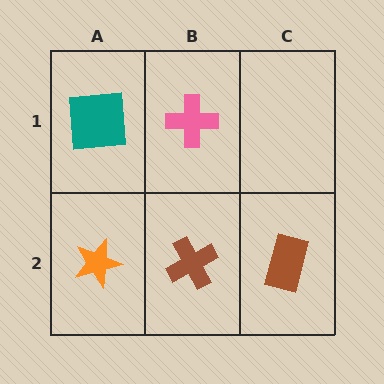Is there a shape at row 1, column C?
No, that cell is empty.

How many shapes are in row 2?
3 shapes.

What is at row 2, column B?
A brown cross.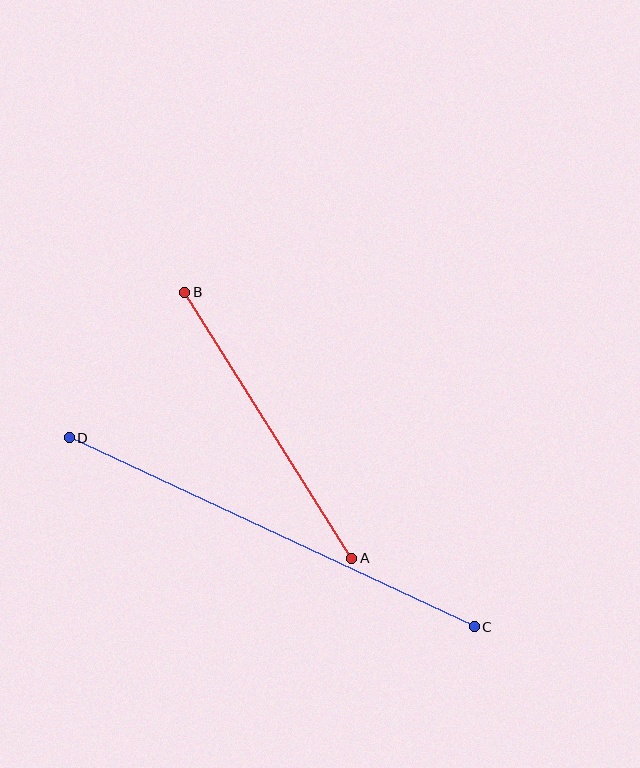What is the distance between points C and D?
The distance is approximately 447 pixels.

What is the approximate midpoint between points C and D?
The midpoint is at approximately (272, 532) pixels.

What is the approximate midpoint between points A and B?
The midpoint is at approximately (268, 425) pixels.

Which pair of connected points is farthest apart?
Points C and D are farthest apart.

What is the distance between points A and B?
The distance is approximately 314 pixels.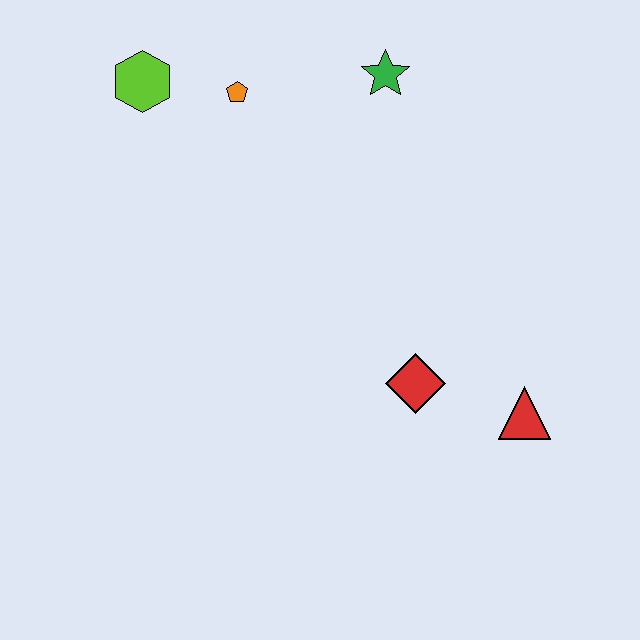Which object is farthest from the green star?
The red triangle is farthest from the green star.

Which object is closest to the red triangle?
The red diamond is closest to the red triangle.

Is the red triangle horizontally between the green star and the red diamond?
No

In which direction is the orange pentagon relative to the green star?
The orange pentagon is to the left of the green star.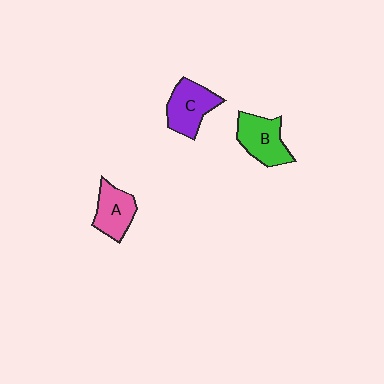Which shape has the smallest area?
Shape A (pink).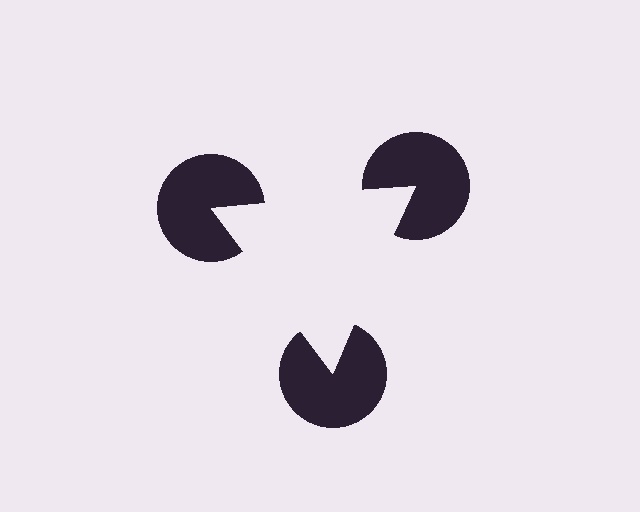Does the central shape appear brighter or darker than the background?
It typically appears slightly brighter than the background, even though no actual brightness change is drawn.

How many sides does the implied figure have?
3 sides.